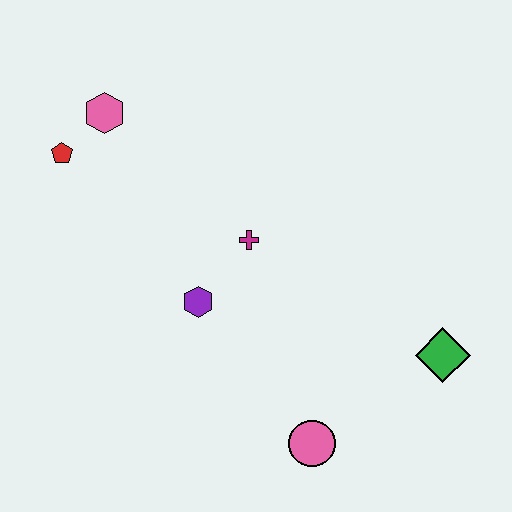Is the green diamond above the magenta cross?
No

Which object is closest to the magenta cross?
The purple hexagon is closest to the magenta cross.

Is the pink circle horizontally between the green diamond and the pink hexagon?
Yes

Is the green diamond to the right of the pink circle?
Yes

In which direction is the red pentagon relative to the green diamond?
The red pentagon is to the left of the green diamond.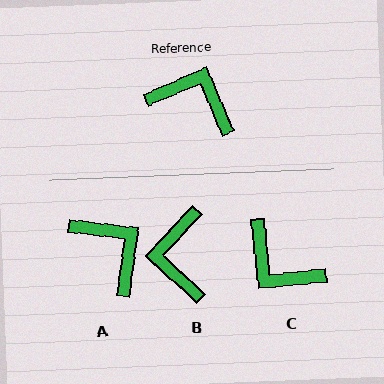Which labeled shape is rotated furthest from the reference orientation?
C, about 162 degrees away.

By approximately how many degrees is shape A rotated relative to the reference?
Approximately 31 degrees clockwise.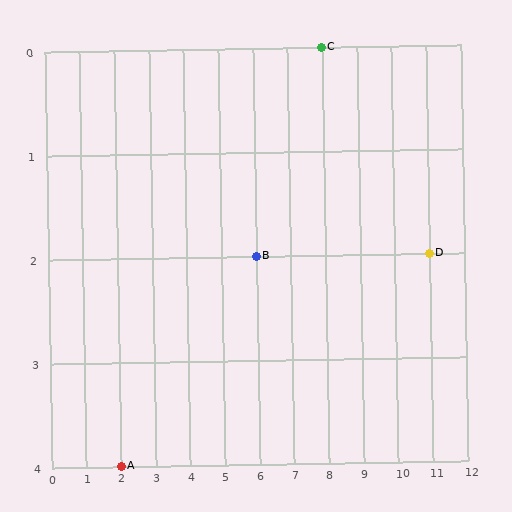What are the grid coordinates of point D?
Point D is at grid coordinates (11, 2).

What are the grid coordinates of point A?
Point A is at grid coordinates (2, 4).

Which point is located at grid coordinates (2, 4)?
Point A is at (2, 4).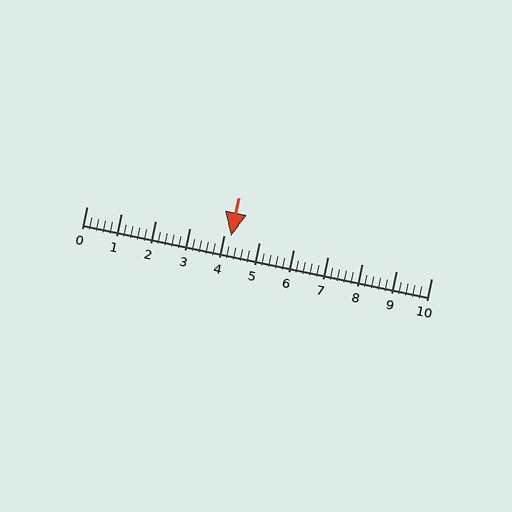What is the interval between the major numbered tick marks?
The major tick marks are spaced 1 units apart.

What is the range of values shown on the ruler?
The ruler shows values from 0 to 10.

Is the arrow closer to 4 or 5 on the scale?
The arrow is closer to 4.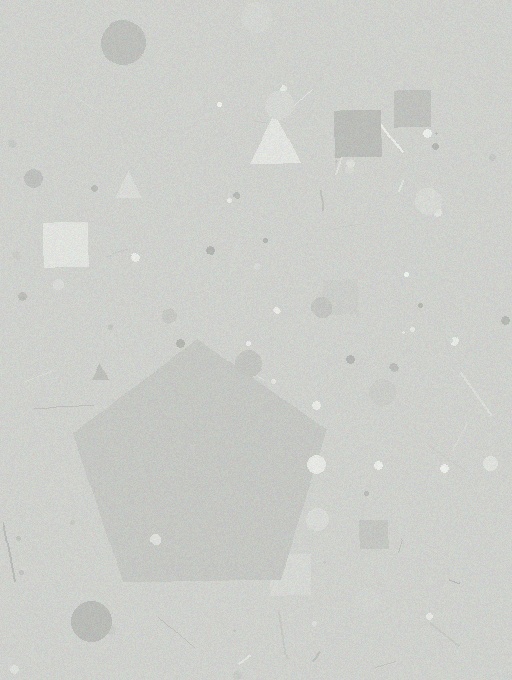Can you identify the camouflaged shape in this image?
The camouflaged shape is a pentagon.